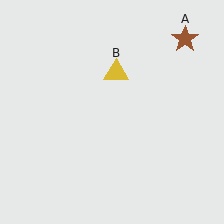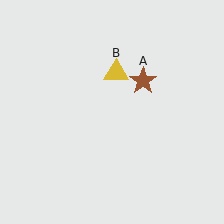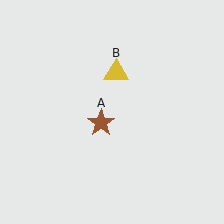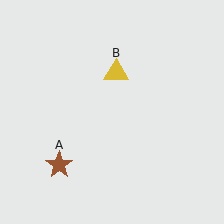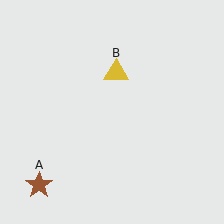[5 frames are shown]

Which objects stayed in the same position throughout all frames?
Yellow triangle (object B) remained stationary.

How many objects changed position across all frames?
1 object changed position: brown star (object A).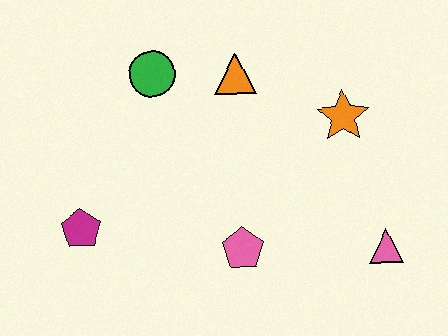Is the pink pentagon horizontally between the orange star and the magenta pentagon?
Yes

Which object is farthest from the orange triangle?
The pink triangle is farthest from the orange triangle.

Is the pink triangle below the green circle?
Yes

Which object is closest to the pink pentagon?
The pink triangle is closest to the pink pentagon.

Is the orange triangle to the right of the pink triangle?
No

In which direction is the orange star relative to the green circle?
The orange star is to the right of the green circle.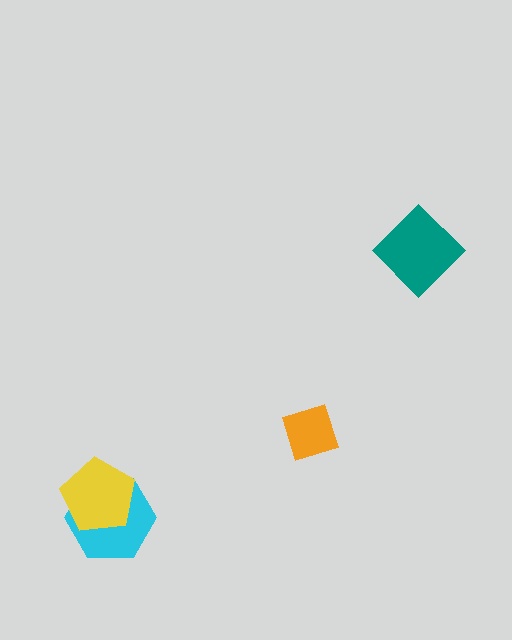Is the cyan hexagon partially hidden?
Yes, it is partially covered by another shape.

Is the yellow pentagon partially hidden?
No, no other shape covers it.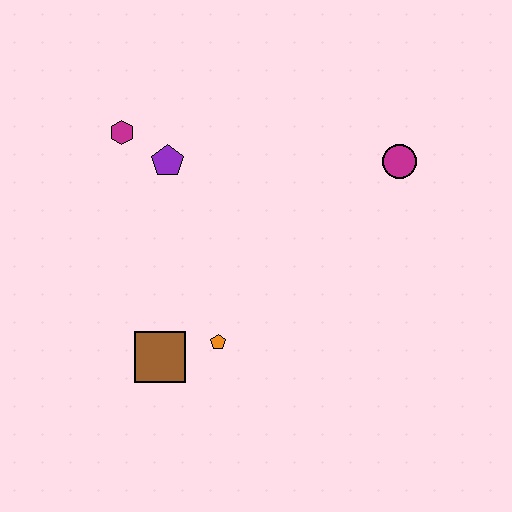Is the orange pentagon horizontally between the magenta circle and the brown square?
Yes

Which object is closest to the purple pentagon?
The magenta hexagon is closest to the purple pentagon.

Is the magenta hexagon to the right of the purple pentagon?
No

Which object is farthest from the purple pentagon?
The magenta circle is farthest from the purple pentagon.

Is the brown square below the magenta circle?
Yes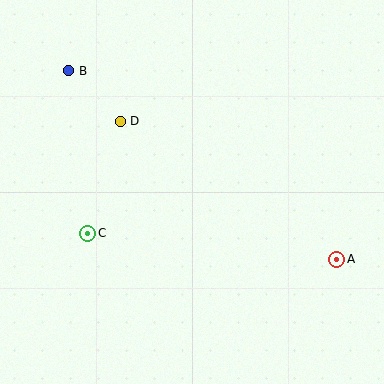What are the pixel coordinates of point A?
Point A is at (337, 259).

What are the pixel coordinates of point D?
Point D is at (120, 121).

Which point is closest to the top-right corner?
Point A is closest to the top-right corner.